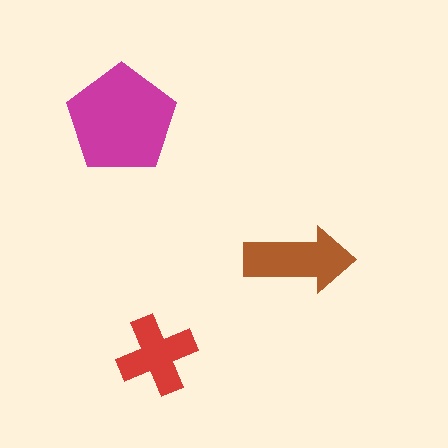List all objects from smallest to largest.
The red cross, the brown arrow, the magenta pentagon.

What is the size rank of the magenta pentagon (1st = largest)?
1st.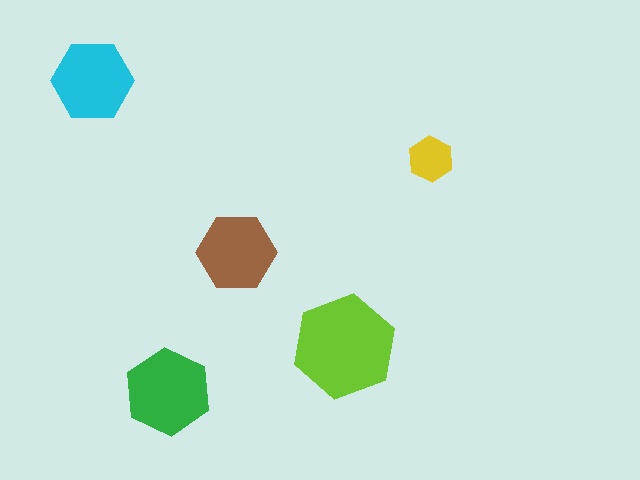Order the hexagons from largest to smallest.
the lime one, the green one, the cyan one, the brown one, the yellow one.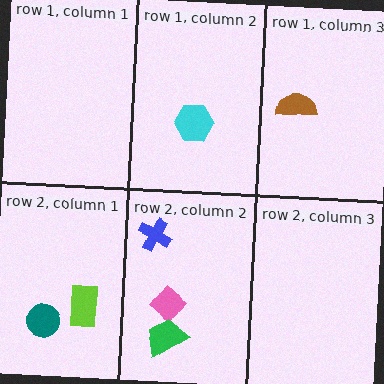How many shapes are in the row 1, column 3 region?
1.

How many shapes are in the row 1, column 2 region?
1.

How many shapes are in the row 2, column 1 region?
2.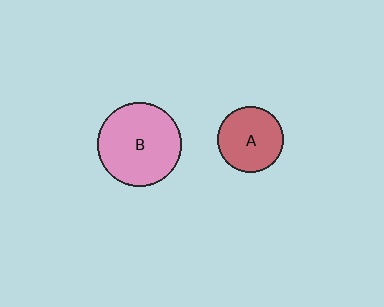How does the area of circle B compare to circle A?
Approximately 1.6 times.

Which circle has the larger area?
Circle B (pink).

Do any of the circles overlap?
No, none of the circles overlap.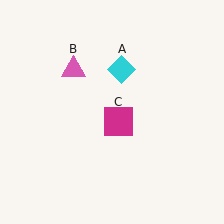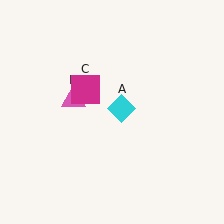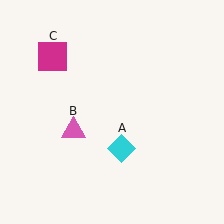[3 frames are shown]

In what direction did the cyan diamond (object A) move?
The cyan diamond (object A) moved down.